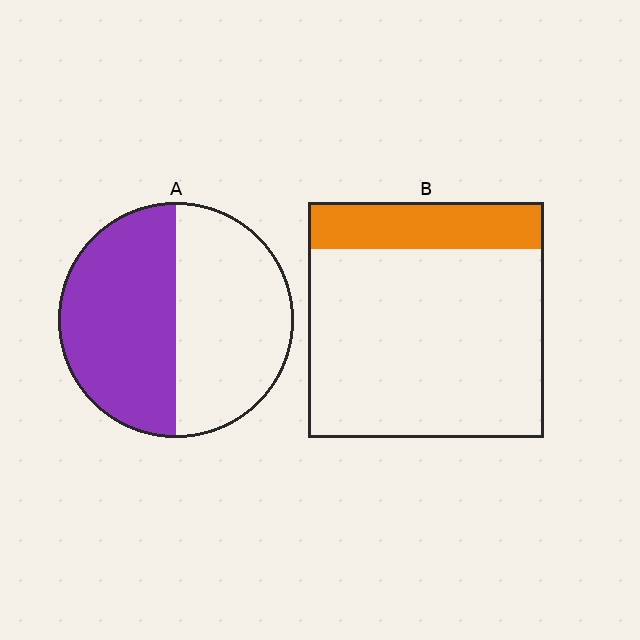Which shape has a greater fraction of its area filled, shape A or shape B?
Shape A.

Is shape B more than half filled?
No.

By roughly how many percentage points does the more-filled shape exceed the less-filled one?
By roughly 30 percentage points (A over B).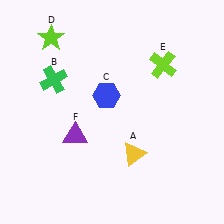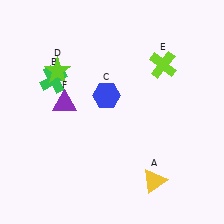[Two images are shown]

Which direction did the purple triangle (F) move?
The purple triangle (F) moved up.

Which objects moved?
The objects that moved are: the yellow triangle (A), the lime star (D), the purple triangle (F).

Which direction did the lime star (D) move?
The lime star (D) moved down.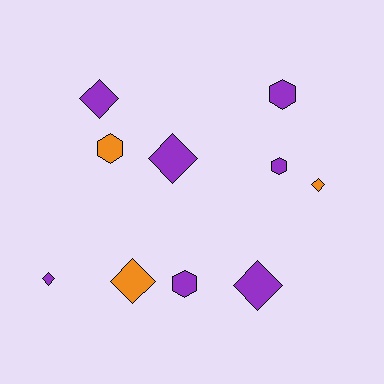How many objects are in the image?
There are 10 objects.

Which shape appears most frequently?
Diamond, with 6 objects.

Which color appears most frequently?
Purple, with 7 objects.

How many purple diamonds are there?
There are 4 purple diamonds.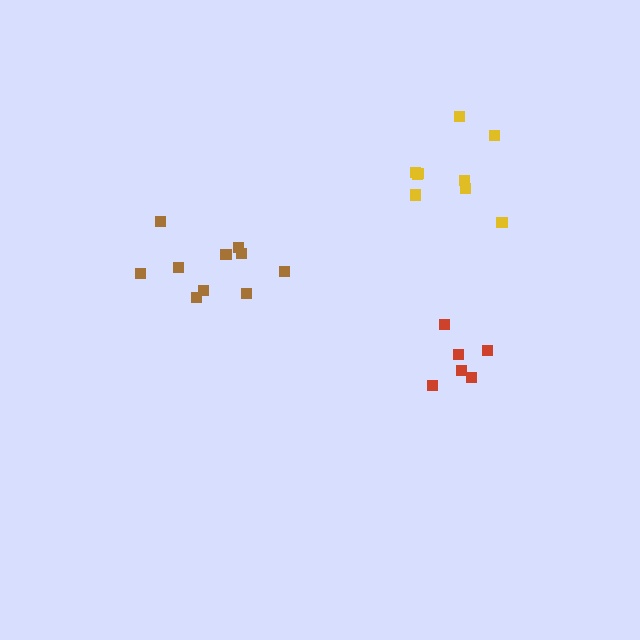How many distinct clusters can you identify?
There are 3 distinct clusters.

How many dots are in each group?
Group 1: 9 dots, Group 2: 10 dots, Group 3: 6 dots (25 total).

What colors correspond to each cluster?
The clusters are colored: yellow, brown, red.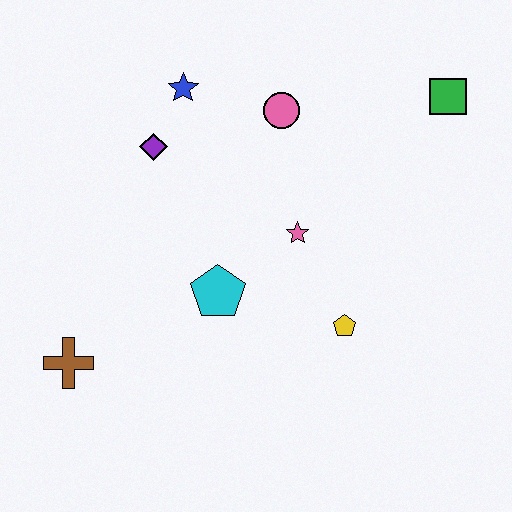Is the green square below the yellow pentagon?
No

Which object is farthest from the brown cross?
The green square is farthest from the brown cross.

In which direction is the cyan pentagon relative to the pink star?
The cyan pentagon is to the left of the pink star.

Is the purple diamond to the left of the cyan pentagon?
Yes